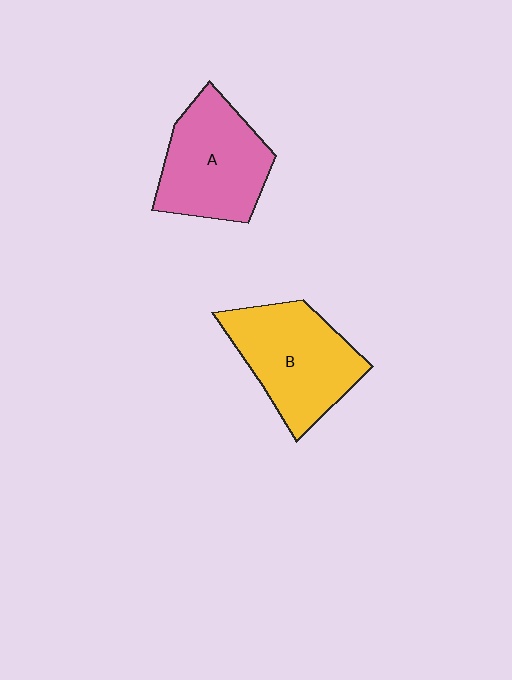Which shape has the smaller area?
Shape A (pink).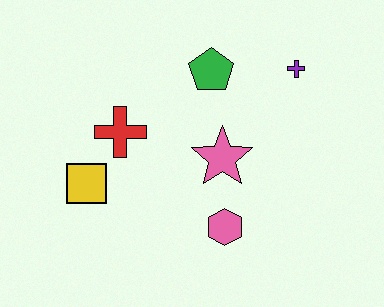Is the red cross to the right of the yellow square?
Yes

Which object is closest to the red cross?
The yellow square is closest to the red cross.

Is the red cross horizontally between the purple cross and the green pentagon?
No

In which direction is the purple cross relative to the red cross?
The purple cross is to the right of the red cross.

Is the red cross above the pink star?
Yes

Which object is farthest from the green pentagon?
The yellow square is farthest from the green pentagon.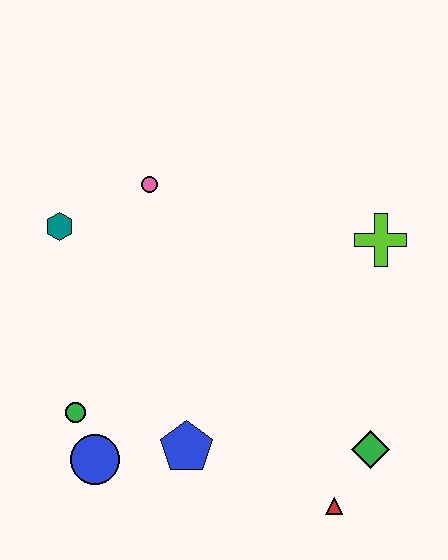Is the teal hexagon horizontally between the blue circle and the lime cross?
No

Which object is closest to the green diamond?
The red triangle is closest to the green diamond.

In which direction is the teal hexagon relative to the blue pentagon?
The teal hexagon is above the blue pentagon.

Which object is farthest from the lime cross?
The blue circle is farthest from the lime cross.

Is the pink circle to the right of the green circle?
Yes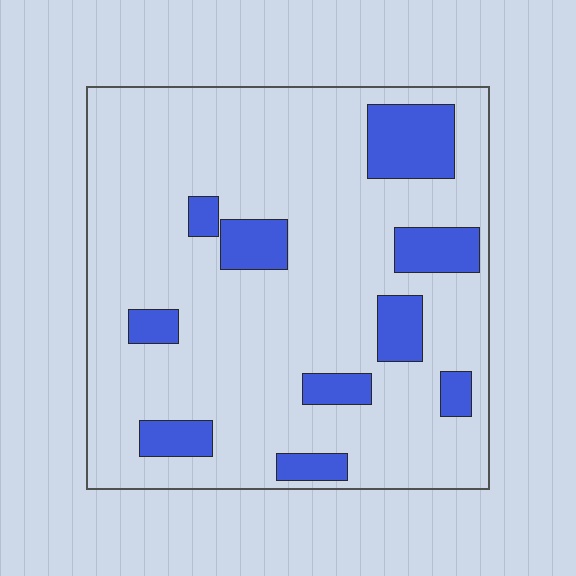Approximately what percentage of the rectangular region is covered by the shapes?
Approximately 20%.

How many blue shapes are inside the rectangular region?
10.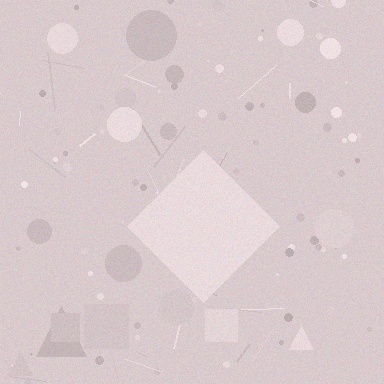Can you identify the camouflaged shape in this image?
The camouflaged shape is a diamond.